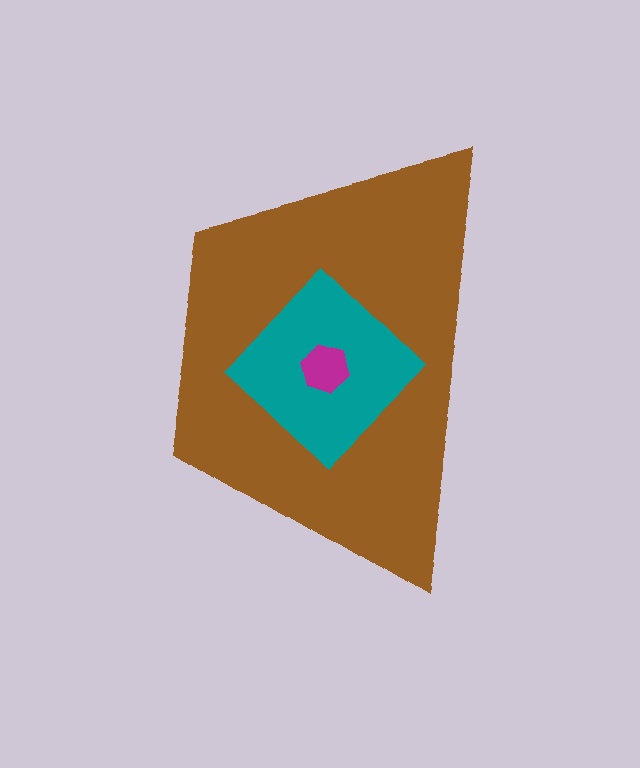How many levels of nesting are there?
3.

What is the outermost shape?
The brown trapezoid.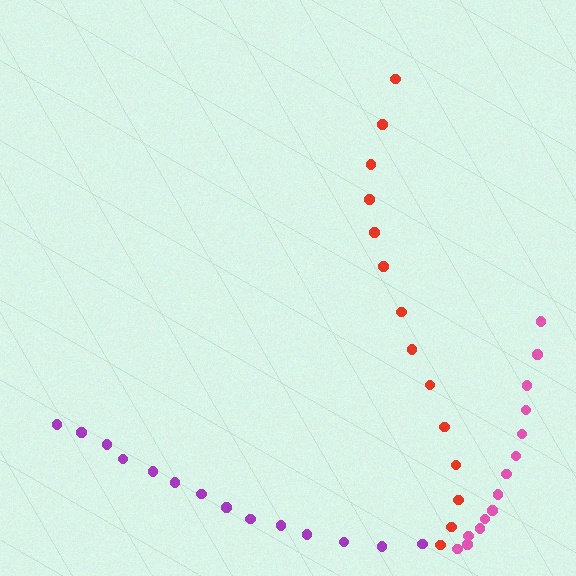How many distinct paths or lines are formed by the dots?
There are 3 distinct paths.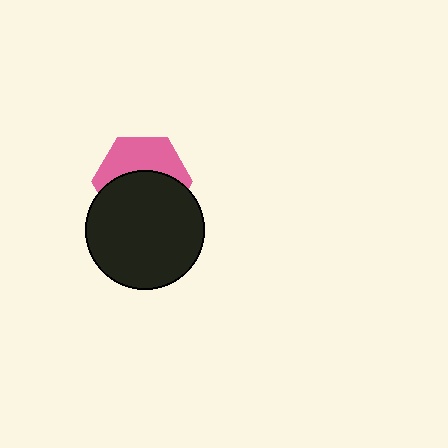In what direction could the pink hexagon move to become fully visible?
The pink hexagon could move up. That would shift it out from behind the black circle entirely.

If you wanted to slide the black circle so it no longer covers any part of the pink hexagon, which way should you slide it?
Slide it down — that is the most direct way to separate the two shapes.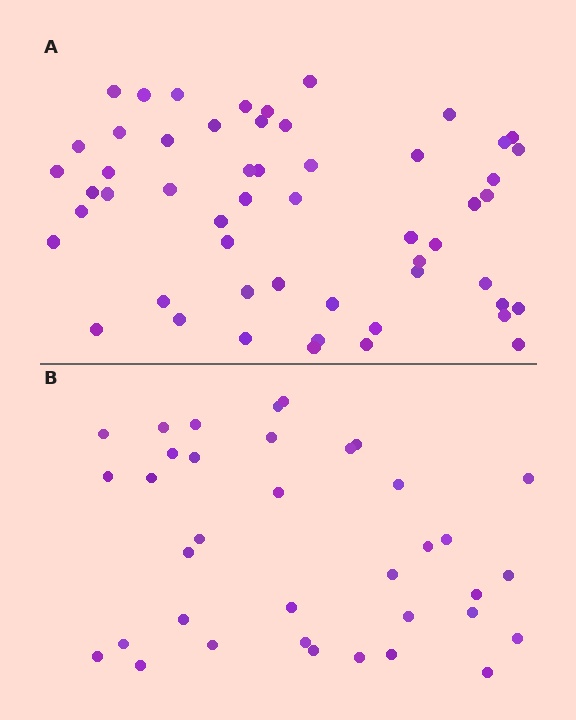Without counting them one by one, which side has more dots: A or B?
Region A (the top region) has more dots.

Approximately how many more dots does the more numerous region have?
Region A has approximately 20 more dots than region B.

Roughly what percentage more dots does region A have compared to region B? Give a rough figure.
About 50% more.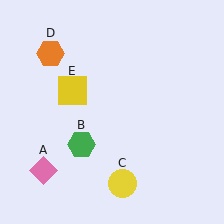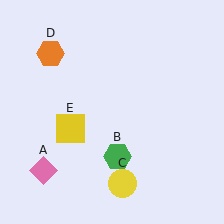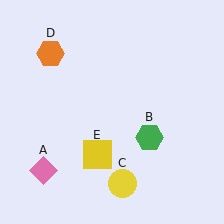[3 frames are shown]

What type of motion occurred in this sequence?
The green hexagon (object B), yellow square (object E) rotated counterclockwise around the center of the scene.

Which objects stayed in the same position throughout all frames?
Pink diamond (object A) and yellow circle (object C) and orange hexagon (object D) remained stationary.